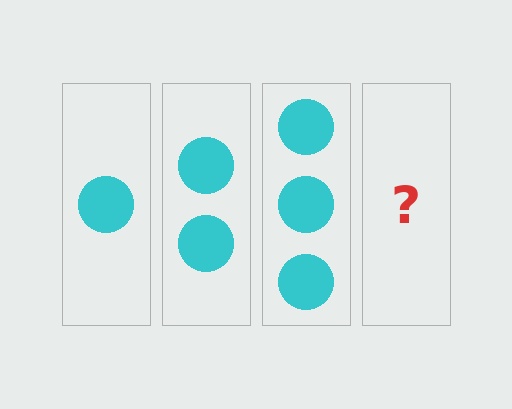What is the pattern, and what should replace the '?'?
The pattern is that each step adds one more circle. The '?' should be 4 circles.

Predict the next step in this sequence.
The next step is 4 circles.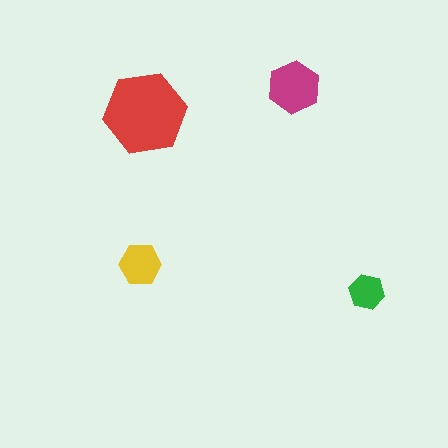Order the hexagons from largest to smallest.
the red one, the magenta one, the yellow one, the green one.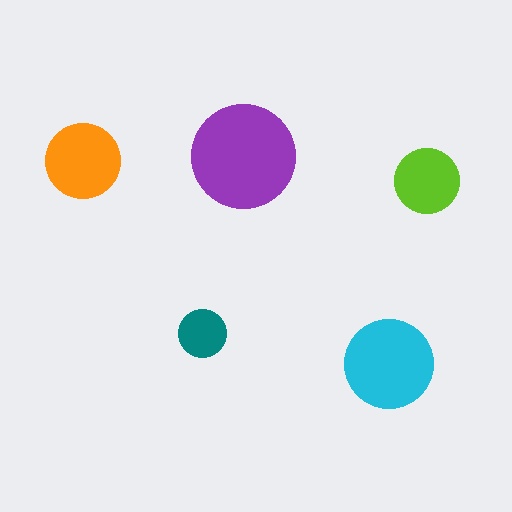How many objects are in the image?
There are 5 objects in the image.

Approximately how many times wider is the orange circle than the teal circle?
About 1.5 times wider.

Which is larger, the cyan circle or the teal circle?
The cyan one.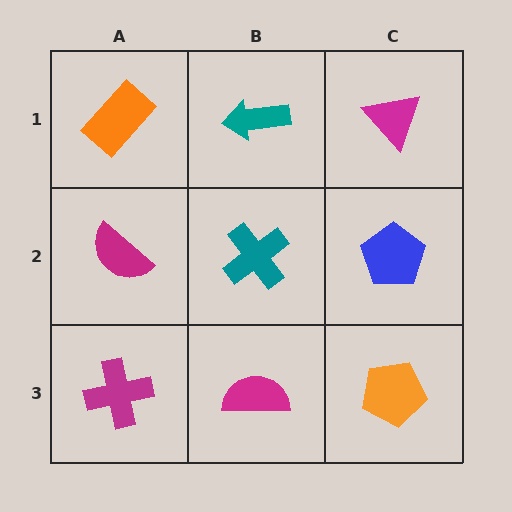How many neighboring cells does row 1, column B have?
3.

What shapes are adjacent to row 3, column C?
A blue pentagon (row 2, column C), a magenta semicircle (row 3, column B).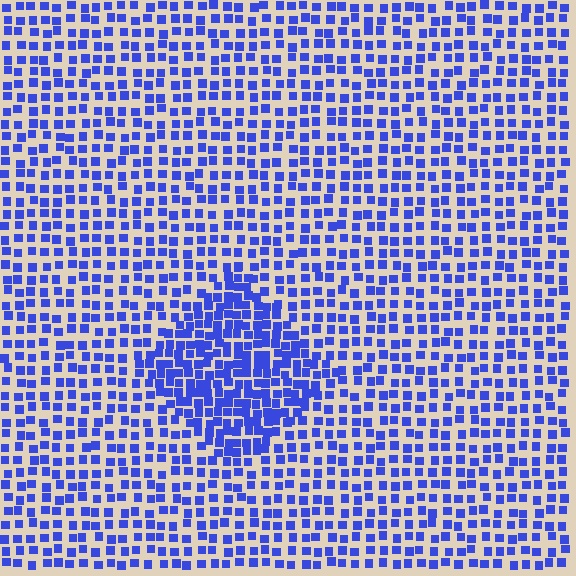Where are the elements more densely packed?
The elements are more densely packed inside the diamond boundary.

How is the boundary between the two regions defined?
The boundary is defined by a change in element density (approximately 1.8x ratio). All elements are the same color, size, and shape.